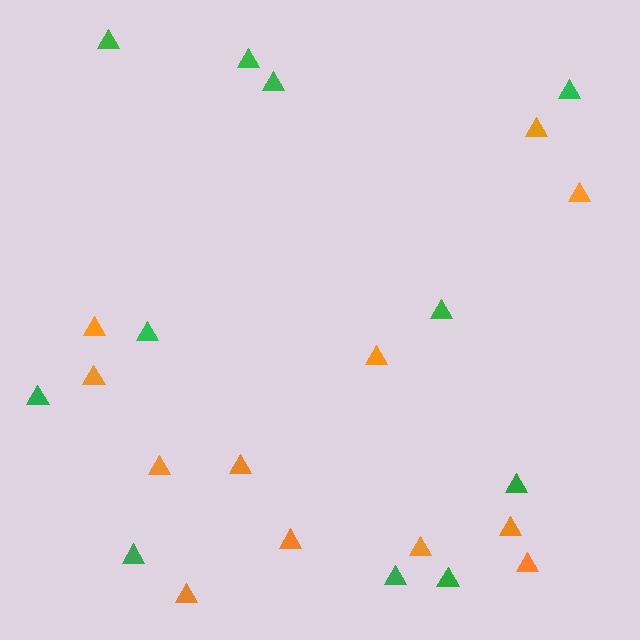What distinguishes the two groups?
There are 2 groups: one group of orange triangles (12) and one group of green triangles (11).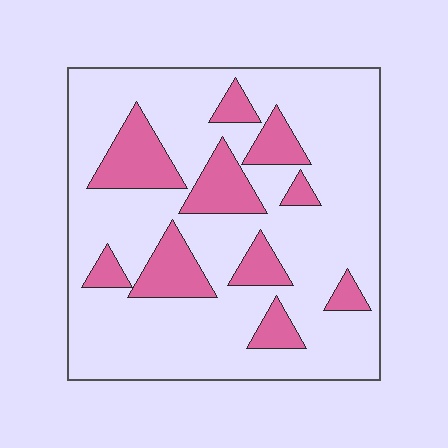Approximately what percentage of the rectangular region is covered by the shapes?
Approximately 20%.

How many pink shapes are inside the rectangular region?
10.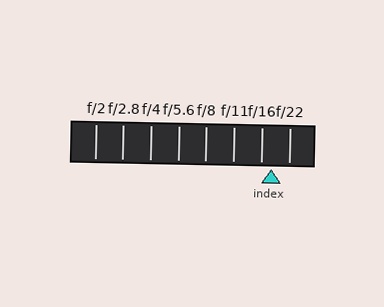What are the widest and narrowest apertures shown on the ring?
The widest aperture shown is f/2 and the narrowest is f/22.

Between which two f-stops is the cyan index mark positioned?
The index mark is between f/16 and f/22.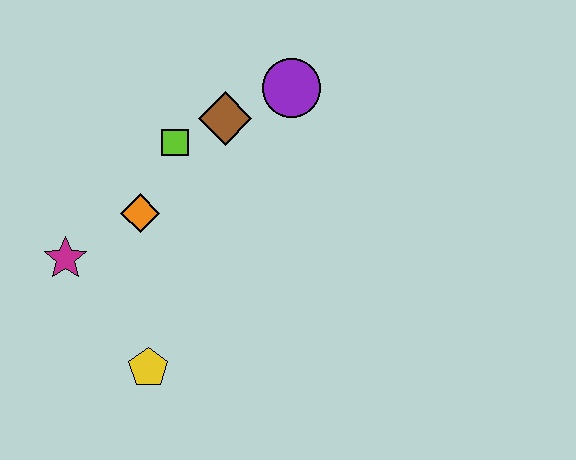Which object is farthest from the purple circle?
The yellow pentagon is farthest from the purple circle.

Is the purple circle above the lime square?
Yes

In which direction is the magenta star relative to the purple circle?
The magenta star is to the left of the purple circle.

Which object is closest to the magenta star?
The orange diamond is closest to the magenta star.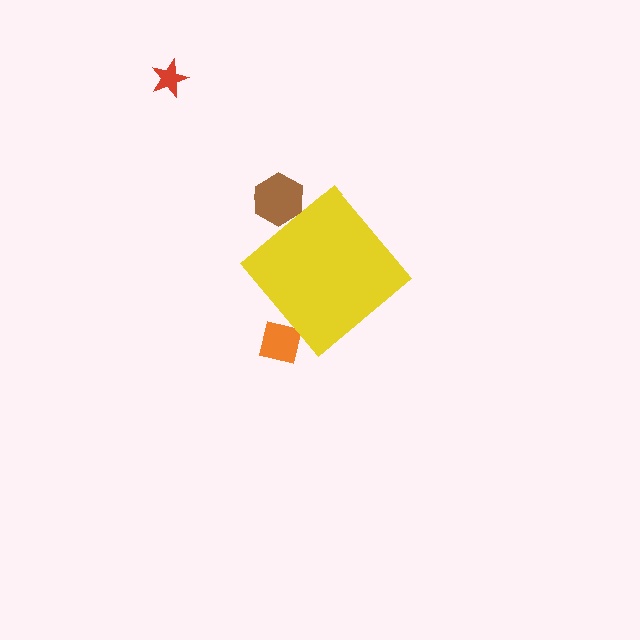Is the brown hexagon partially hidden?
Yes, the brown hexagon is partially hidden behind the yellow diamond.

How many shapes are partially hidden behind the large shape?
2 shapes are partially hidden.